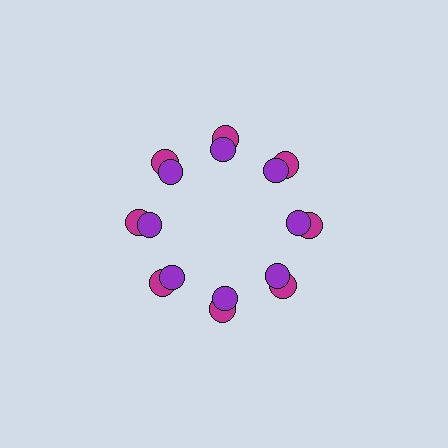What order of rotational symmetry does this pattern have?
This pattern has 8-fold rotational symmetry.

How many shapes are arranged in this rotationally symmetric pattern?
There are 16 shapes, arranged in 8 groups of 2.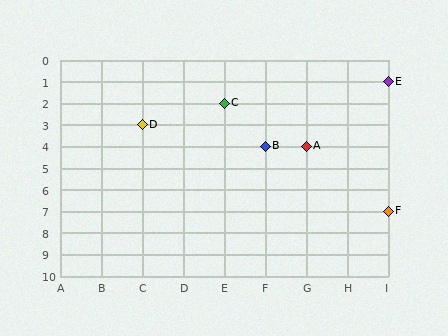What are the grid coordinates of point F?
Point F is at grid coordinates (I, 7).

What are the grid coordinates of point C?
Point C is at grid coordinates (E, 2).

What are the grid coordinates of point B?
Point B is at grid coordinates (F, 4).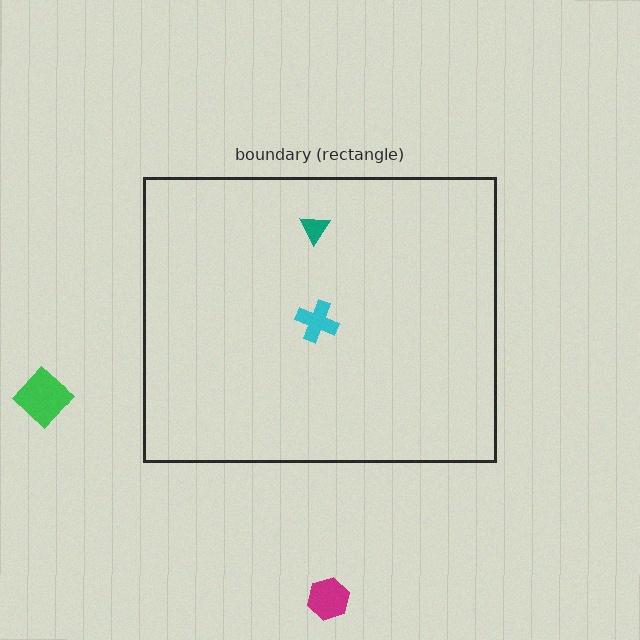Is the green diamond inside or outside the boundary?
Outside.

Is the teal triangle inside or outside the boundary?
Inside.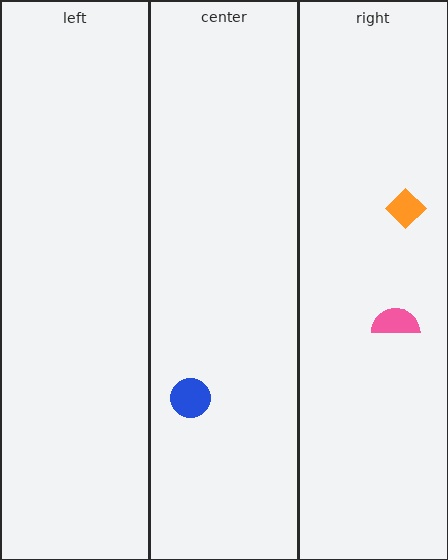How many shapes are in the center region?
1.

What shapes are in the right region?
The pink semicircle, the orange diamond.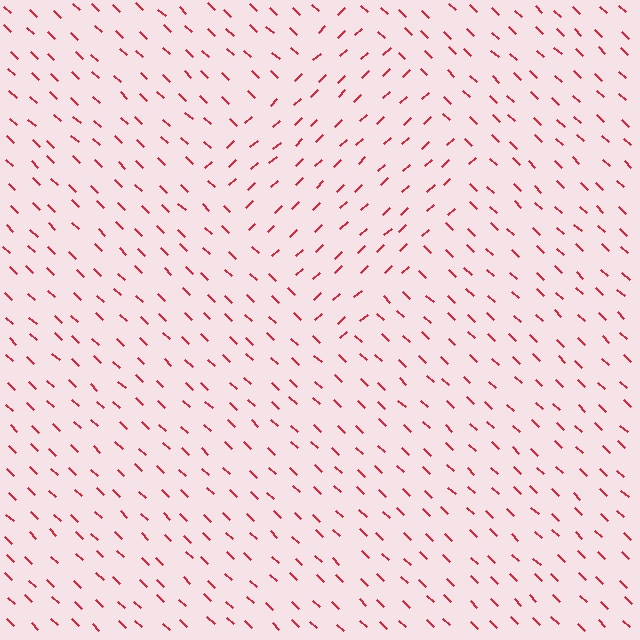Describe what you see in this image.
The image is filled with small red line segments. A diamond region in the image has lines oriented differently from the surrounding lines, creating a visible texture boundary.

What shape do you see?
I see a diamond.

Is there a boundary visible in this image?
Yes, there is a texture boundary formed by a change in line orientation.